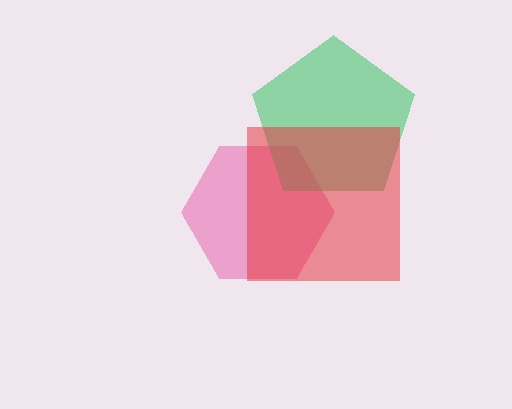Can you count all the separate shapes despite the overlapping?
Yes, there are 3 separate shapes.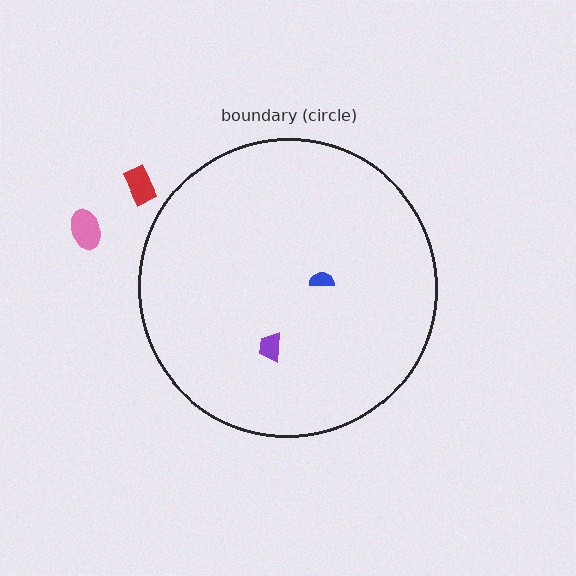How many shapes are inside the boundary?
2 inside, 2 outside.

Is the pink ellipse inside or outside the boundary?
Outside.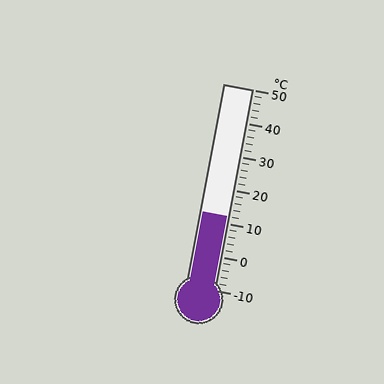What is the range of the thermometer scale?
The thermometer scale ranges from -10°C to 50°C.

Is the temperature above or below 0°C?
The temperature is above 0°C.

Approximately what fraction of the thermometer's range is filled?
The thermometer is filled to approximately 35% of its range.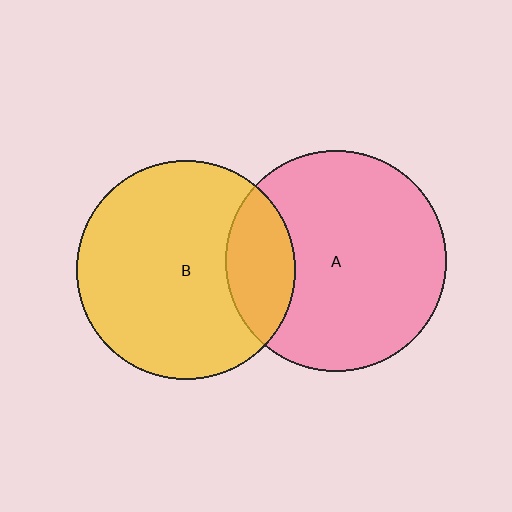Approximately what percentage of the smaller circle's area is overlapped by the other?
Approximately 20%.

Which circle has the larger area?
Circle A (pink).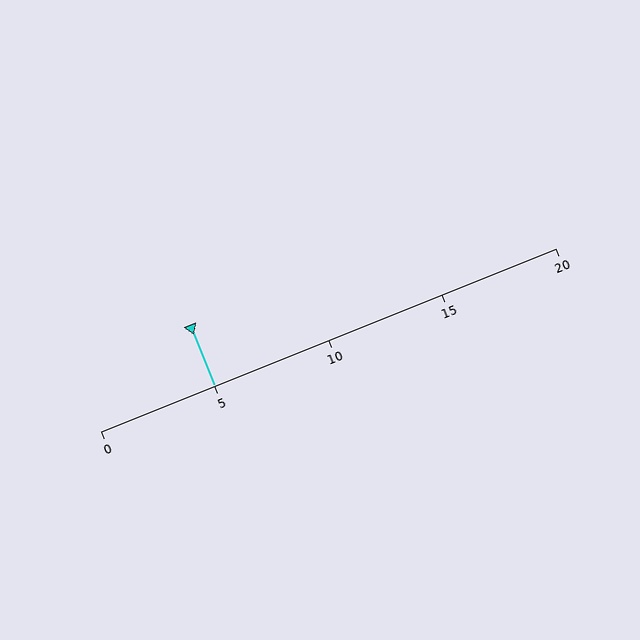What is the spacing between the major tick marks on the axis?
The major ticks are spaced 5 apart.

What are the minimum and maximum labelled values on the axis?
The axis runs from 0 to 20.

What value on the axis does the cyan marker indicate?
The marker indicates approximately 5.